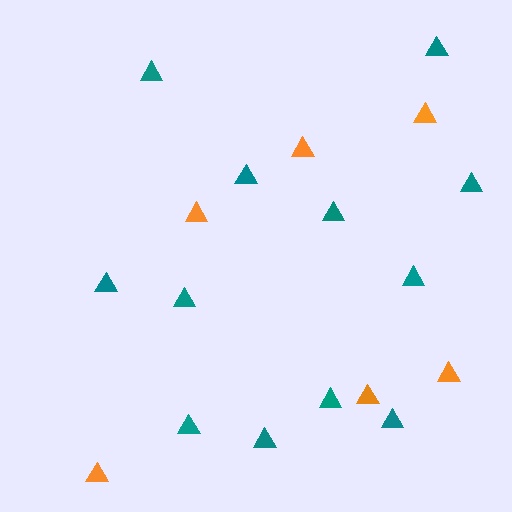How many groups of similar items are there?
There are 2 groups: one group of teal triangles (12) and one group of orange triangles (6).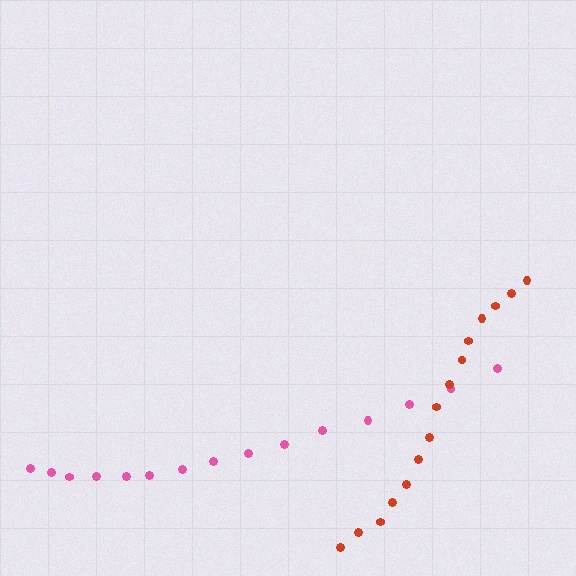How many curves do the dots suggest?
There are 2 distinct paths.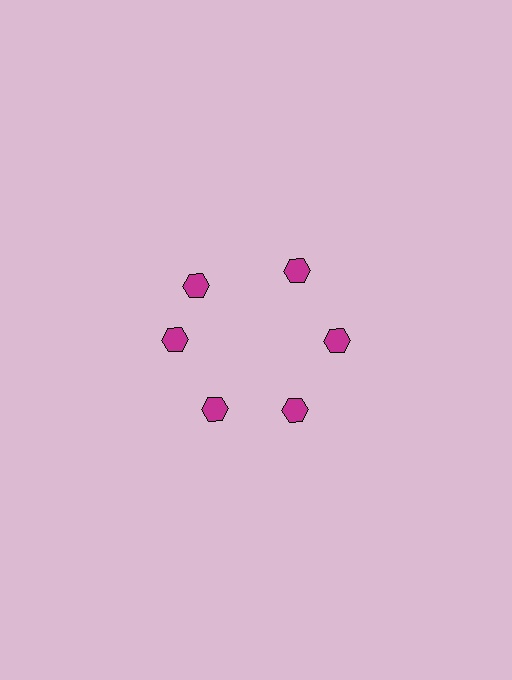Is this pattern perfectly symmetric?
No. The 6 magenta hexagons are arranged in a ring, but one element near the 11 o'clock position is rotated out of alignment along the ring, breaking the 6-fold rotational symmetry.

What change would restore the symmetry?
The symmetry would be restored by rotating it back into even spacing with its neighbors so that all 6 hexagons sit at equal angles and equal distance from the center.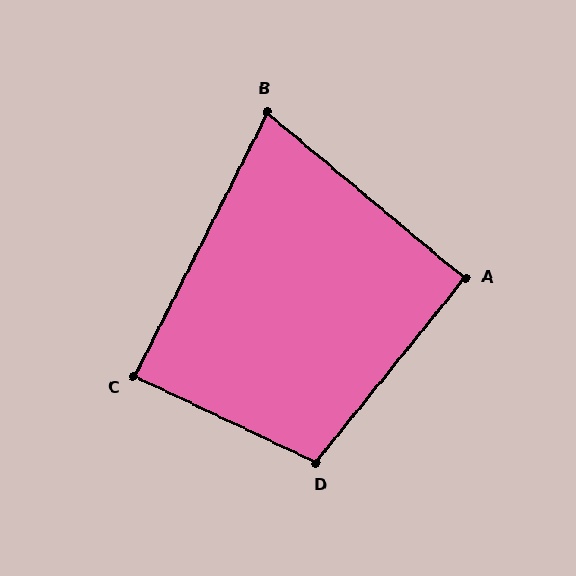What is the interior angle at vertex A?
Approximately 91 degrees (approximately right).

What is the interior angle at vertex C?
Approximately 89 degrees (approximately right).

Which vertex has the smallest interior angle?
B, at approximately 77 degrees.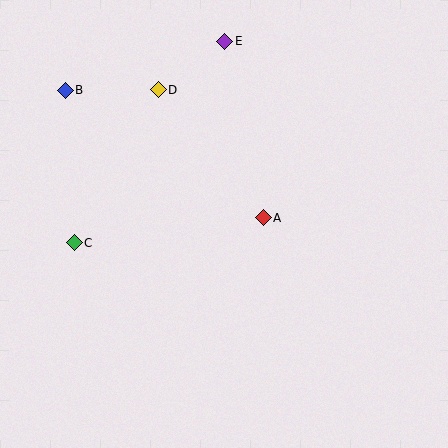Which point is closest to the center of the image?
Point A at (263, 218) is closest to the center.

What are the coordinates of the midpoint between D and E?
The midpoint between D and E is at (192, 65).